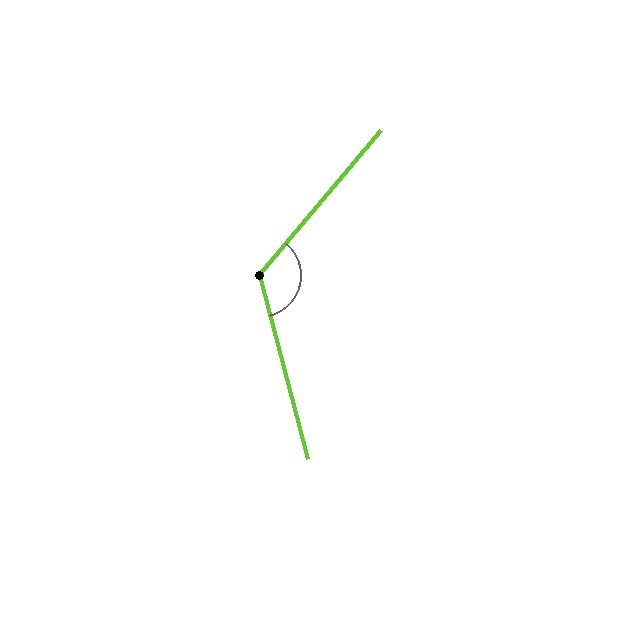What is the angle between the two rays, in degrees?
Approximately 125 degrees.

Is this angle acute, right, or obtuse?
It is obtuse.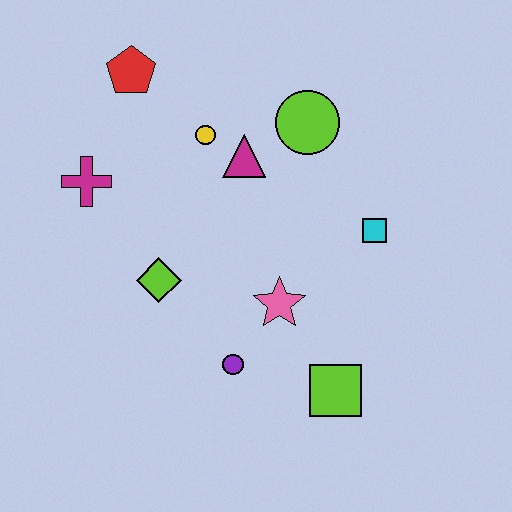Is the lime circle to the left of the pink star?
No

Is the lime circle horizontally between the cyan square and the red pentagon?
Yes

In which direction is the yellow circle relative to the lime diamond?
The yellow circle is above the lime diamond.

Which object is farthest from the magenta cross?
The lime square is farthest from the magenta cross.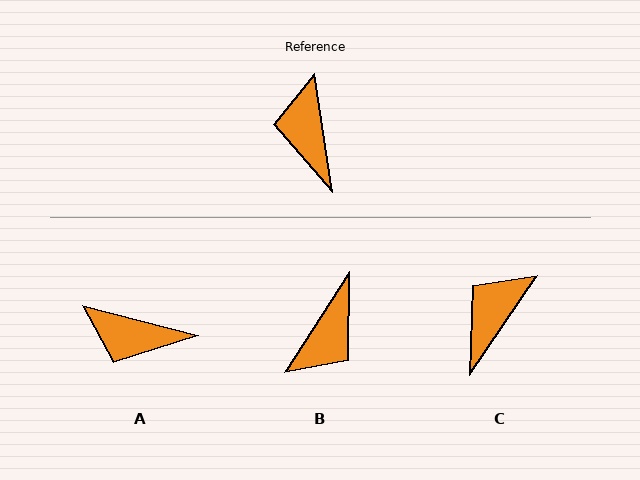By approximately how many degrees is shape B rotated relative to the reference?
Approximately 139 degrees counter-clockwise.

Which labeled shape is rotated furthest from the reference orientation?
B, about 139 degrees away.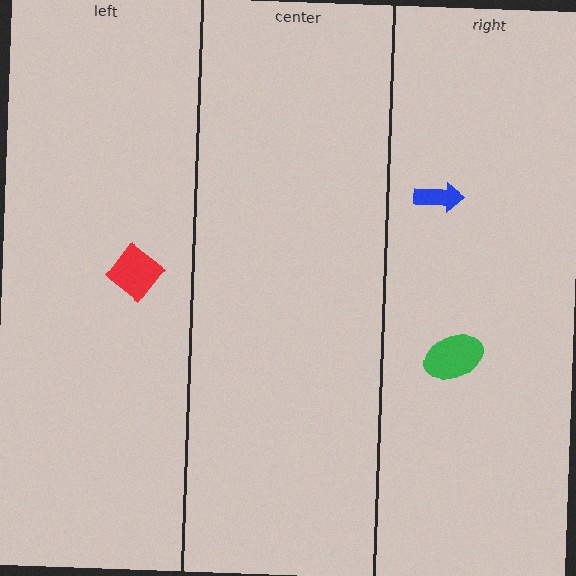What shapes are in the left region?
The red diamond.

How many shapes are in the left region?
1.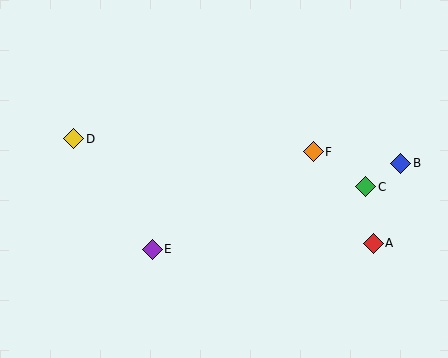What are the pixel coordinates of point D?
Point D is at (74, 139).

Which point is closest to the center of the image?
Point F at (313, 152) is closest to the center.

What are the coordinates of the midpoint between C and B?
The midpoint between C and B is at (383, 175).